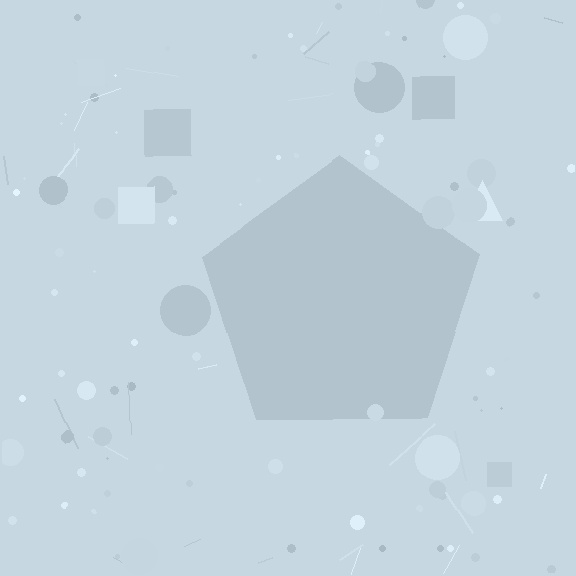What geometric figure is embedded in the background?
A pentagon is embedded in the background.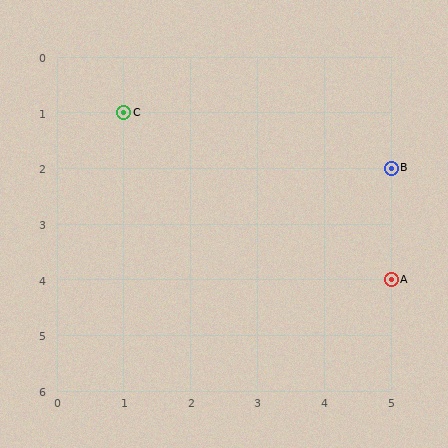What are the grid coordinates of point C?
Point C is at grid coordinates (1, 1).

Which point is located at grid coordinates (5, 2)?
Point B is at (5, 2).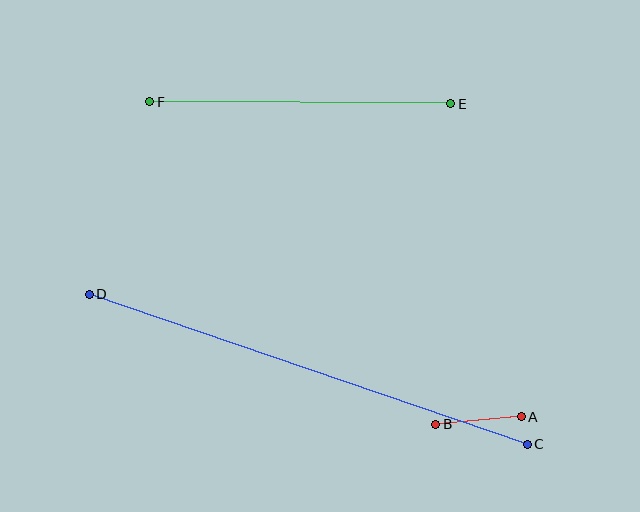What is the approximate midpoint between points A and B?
The midpoint is at approximately (479, 420) pixels.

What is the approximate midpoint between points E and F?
The midpoint is at approximately (300, 103) pixels.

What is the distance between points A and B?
The distance is approximately 86 pixels.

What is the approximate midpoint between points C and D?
The midpoint is at approximately (308, 369) pixels.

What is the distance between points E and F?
The distance is approximately 301 pixels.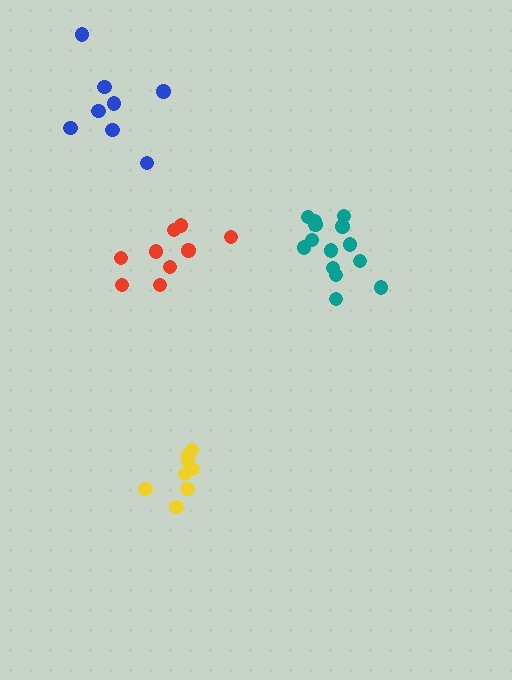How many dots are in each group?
Group 1: 14 dots, Group 2: 8 dots, Group 3: 8 dots, Group 4: 9 dots (39 total).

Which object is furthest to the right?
The teal cluster is rightmost.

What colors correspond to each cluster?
The clusters are colored: teal, yellow, blue, red.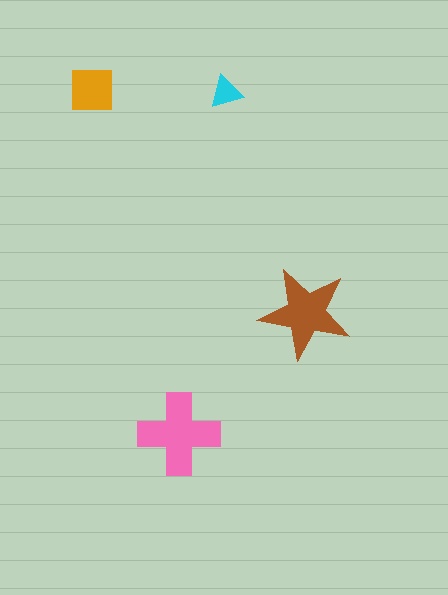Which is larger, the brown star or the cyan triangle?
The brown star.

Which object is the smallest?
The cyan triangle.